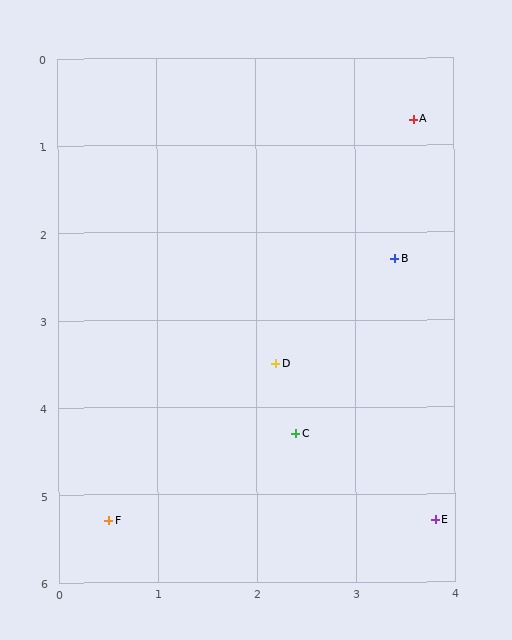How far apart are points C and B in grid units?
Points C and B are about 2.2 grid units apart.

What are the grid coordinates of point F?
Point F is at approximately (0.5, 5.3).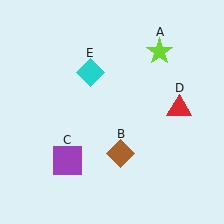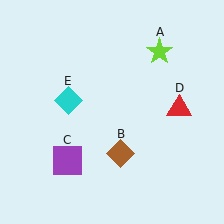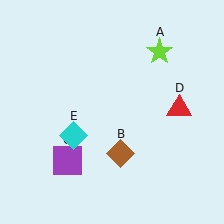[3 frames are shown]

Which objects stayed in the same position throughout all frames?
Lime star (object A) and brown diamond (object B) and purple square (object C) and red triangle (object D) remained stationary.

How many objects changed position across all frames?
1 object changed position: cyan diamond (object E).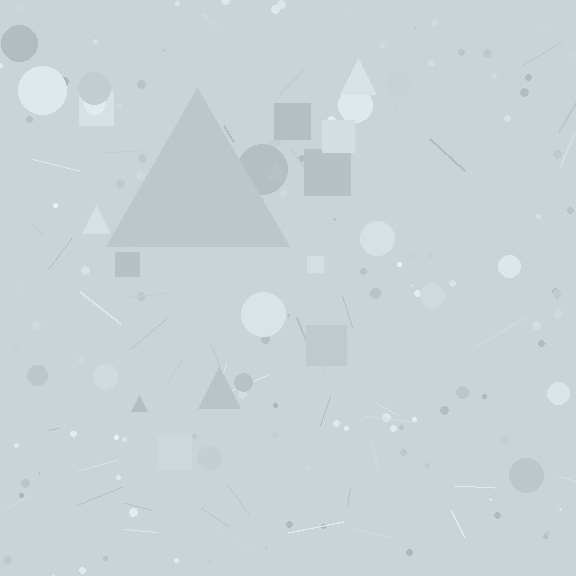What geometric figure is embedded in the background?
A triangle is embedded in the background.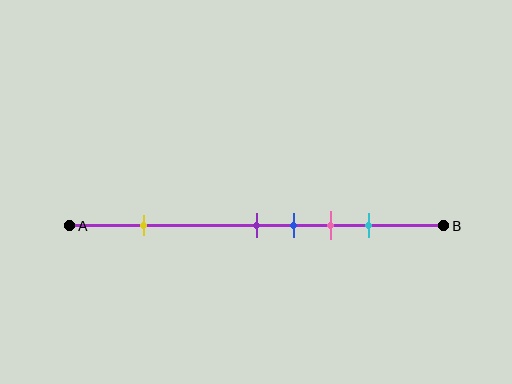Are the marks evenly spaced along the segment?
No, the marks are not evenly spaced.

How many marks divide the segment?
There are 5 marks dividing the segment.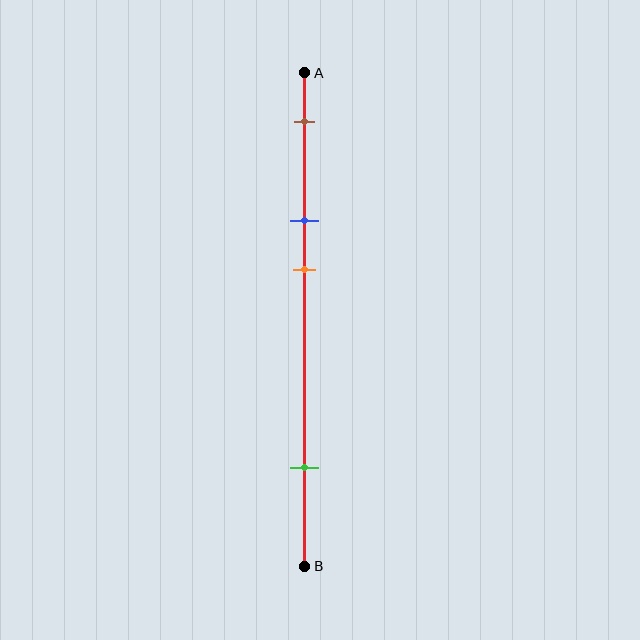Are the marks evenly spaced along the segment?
No, the marks are not evenly spaced.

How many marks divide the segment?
There are 4 marks dividing the segment.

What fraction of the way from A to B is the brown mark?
The brown mark is approximately 10% (0.1) of the way from A to B.